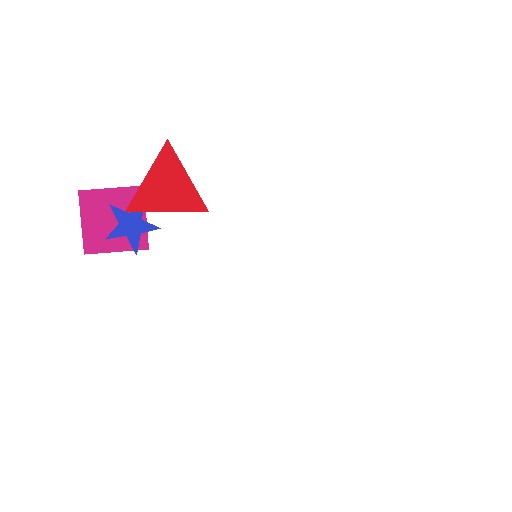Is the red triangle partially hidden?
No, no other shape covers it.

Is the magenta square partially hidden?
Yes, it is partially covered by another shape.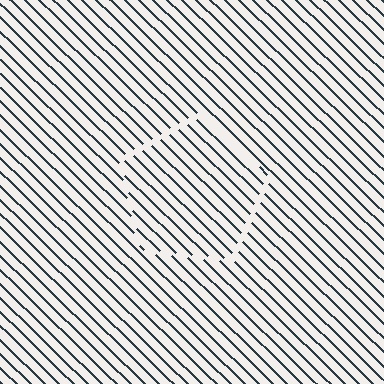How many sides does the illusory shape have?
5 sides — the line-ends trace a pentagon.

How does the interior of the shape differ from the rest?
The interior of the shape contains the same grating, shifted by half a period — the contour is defined by the phase discontinuity where line-ends from the inner and outer gratings abut.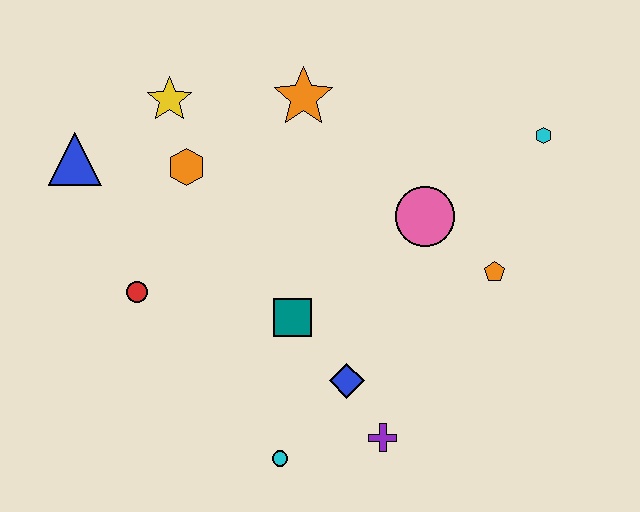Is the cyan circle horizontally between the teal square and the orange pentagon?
No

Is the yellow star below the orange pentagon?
No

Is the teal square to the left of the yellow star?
No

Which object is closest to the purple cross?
The blue diamond is closest to the purple cross.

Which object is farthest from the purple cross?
The blue triangle is farthest from the purple cross.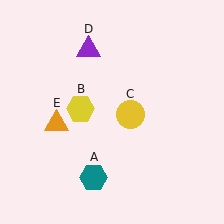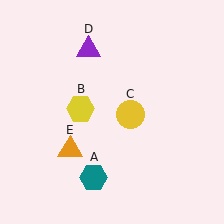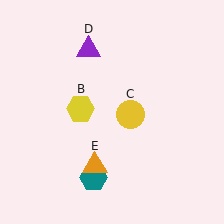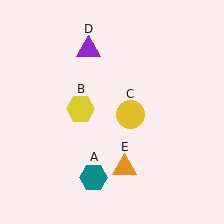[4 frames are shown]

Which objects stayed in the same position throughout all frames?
Teal hexagon (object A) and yellow hexagon (object B) and yellow circle (object C) and purple triangle (object D) remained stationary.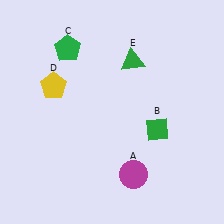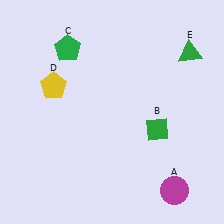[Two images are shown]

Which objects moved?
The objects that moved are: the magenta circle (A), the green triangle (E).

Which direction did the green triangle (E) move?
The green triangle (E) moved right.